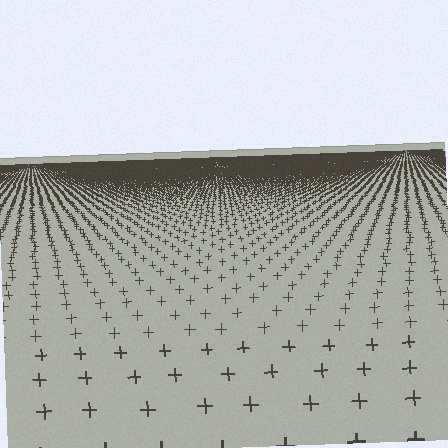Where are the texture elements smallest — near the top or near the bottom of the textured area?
Near the top.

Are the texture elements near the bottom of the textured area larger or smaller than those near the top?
Larger. Near the bottom, elements are closer to the viewer and appear at a bigger on-screen size.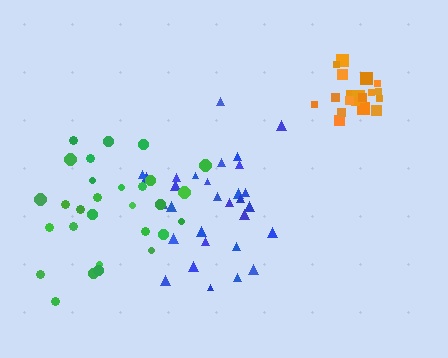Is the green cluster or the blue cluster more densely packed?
Blue.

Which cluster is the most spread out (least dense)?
Green.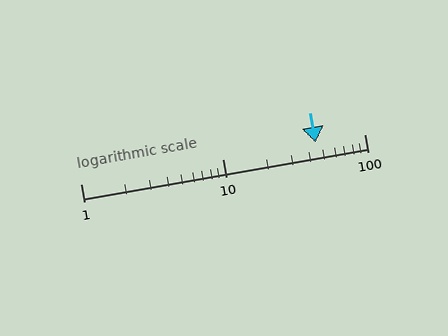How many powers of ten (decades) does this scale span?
The scale spans 2 decades, from 1 to 100.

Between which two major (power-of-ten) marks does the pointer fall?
The pointer is between 10 and 100.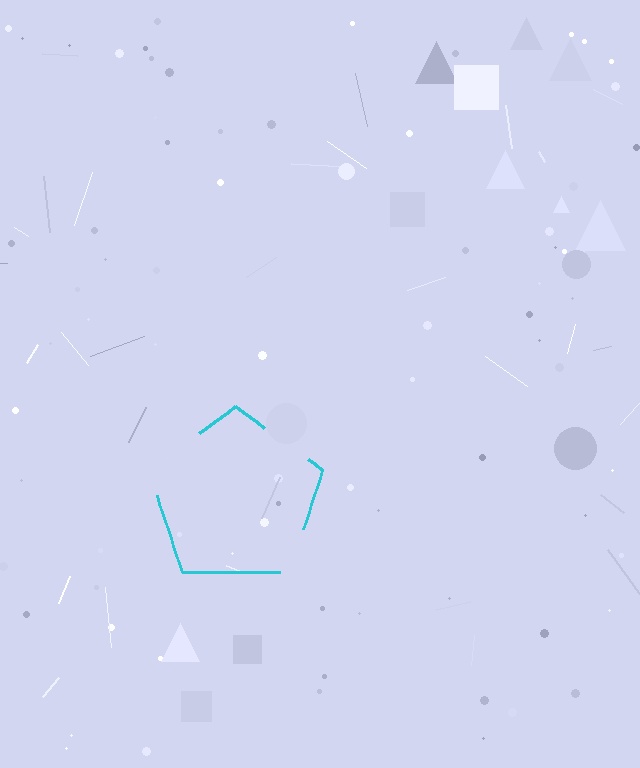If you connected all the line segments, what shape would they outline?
They would outline a pentagon.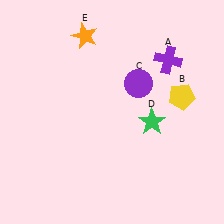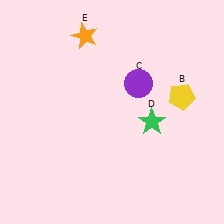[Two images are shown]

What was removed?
The purple cross (A) was removed in Image 2.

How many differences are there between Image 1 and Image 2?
There is 1 difference between the two images.